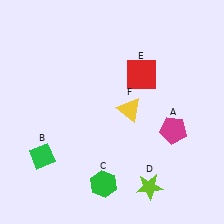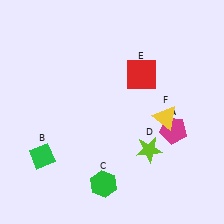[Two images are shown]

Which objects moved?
The objects that moved are: the lime star (D), the yellow triangle (F).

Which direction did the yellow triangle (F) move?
The yellow triangle (F) moved right.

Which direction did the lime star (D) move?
The lime star (D) moved up.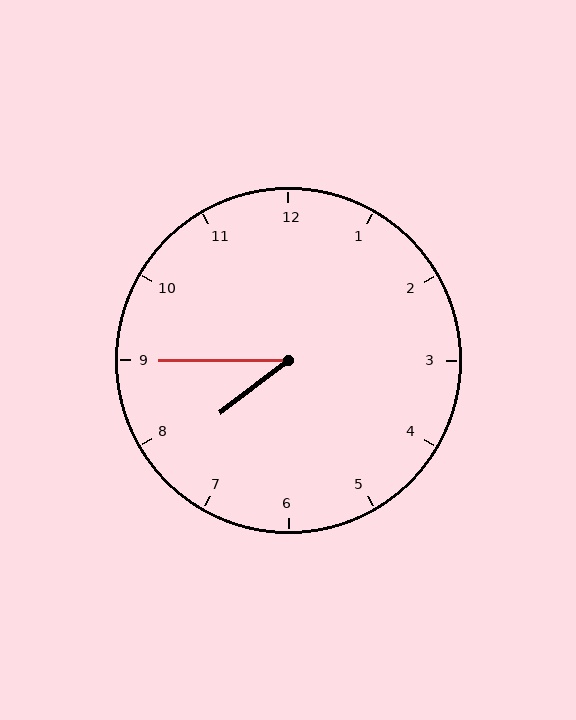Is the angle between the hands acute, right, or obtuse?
It is acute.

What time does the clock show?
7:45.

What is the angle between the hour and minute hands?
Approximately 38 degrees.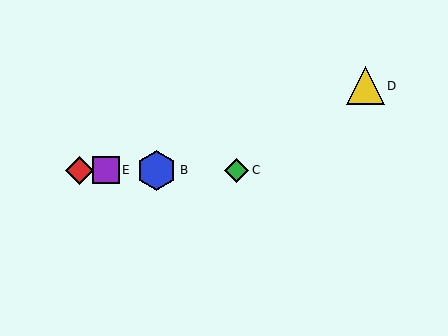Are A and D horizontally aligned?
No, A is at y≈170 and D is at y≈86.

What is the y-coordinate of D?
Object D is at y≈86.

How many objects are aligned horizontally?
4 objects (A, B, C, E) are aligned horizontally.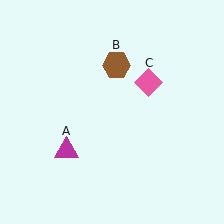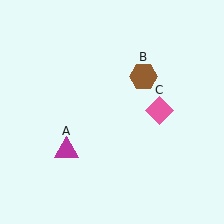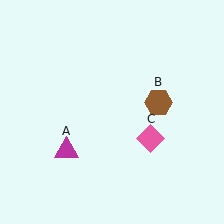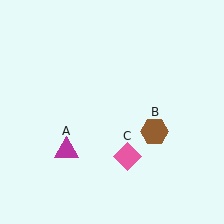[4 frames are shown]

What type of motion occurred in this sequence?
The brown hexagon (object B), pink diamond (object C) rotated clockwise around the center of the scene.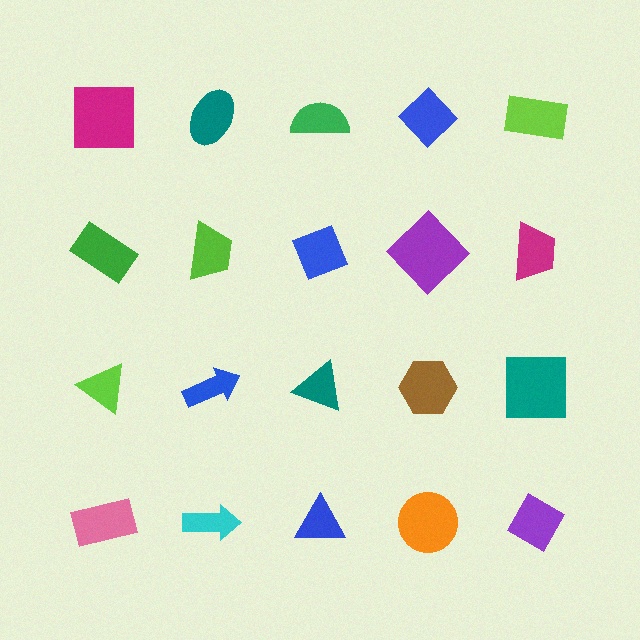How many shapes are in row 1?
5 shapes.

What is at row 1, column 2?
A teal ellipse.